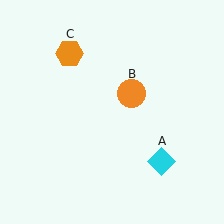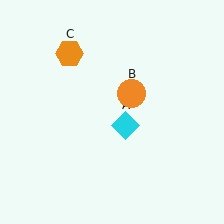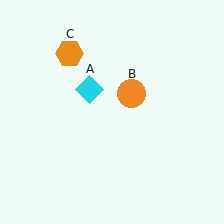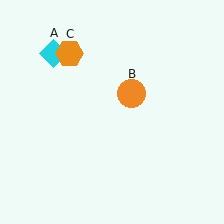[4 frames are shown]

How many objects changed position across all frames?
1 object changed position: cyan diamond (object A).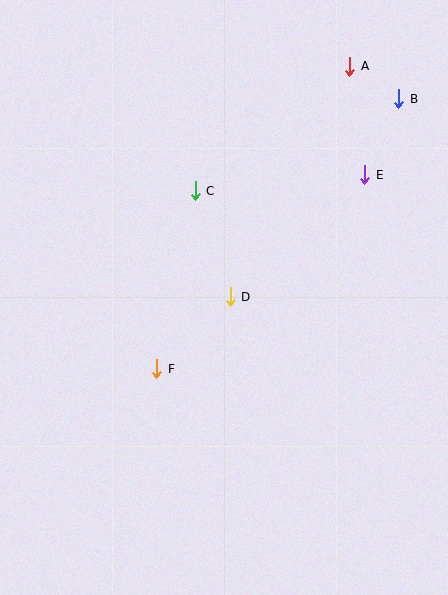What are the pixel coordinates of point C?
Point C is at (195, 191).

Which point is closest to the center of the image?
Point D at (230, 297) is closest to the center.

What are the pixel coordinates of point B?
Point B is at (399, 99).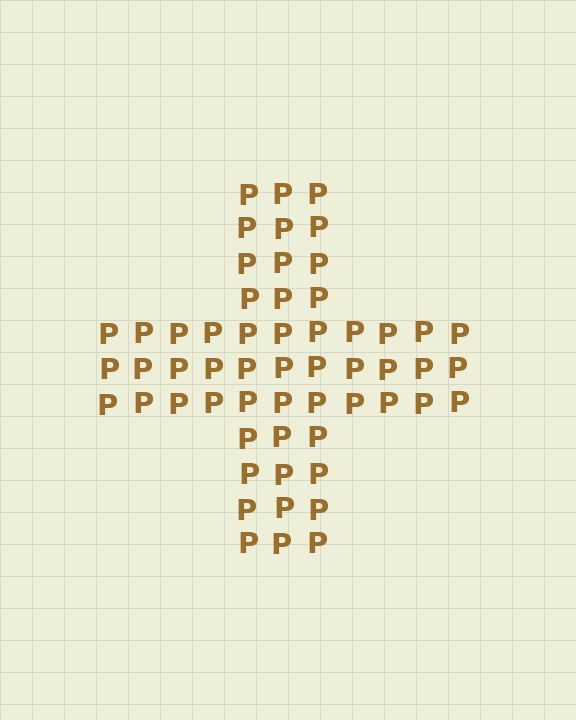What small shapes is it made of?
It is made of small letter P's.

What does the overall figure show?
The overall figure shows a cross.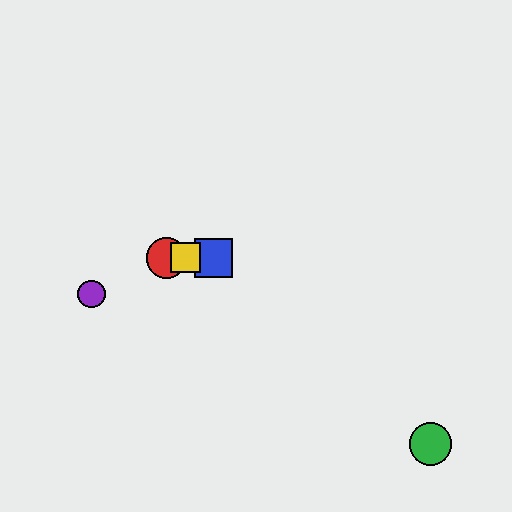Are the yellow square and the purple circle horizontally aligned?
No, the yellow square is at y≈258 and the purple circle is at y≈294.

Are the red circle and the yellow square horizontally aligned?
Yes, both are at y≈258.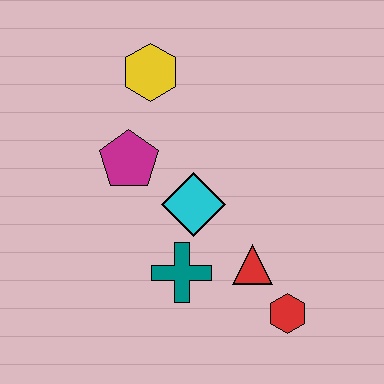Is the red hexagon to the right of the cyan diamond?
Yes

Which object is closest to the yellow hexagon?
The magenta pentagon is closest to the yellow hexagon.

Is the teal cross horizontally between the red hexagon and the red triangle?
No